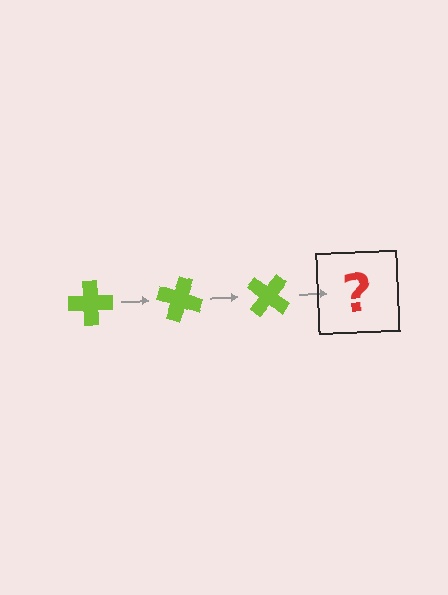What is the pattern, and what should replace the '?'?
The pattern is that the cross rotates 20 degrees each step. The '?' should be a lime cross rotated 60 degrees.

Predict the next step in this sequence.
The next step is a lime cross rotated 60 degrees.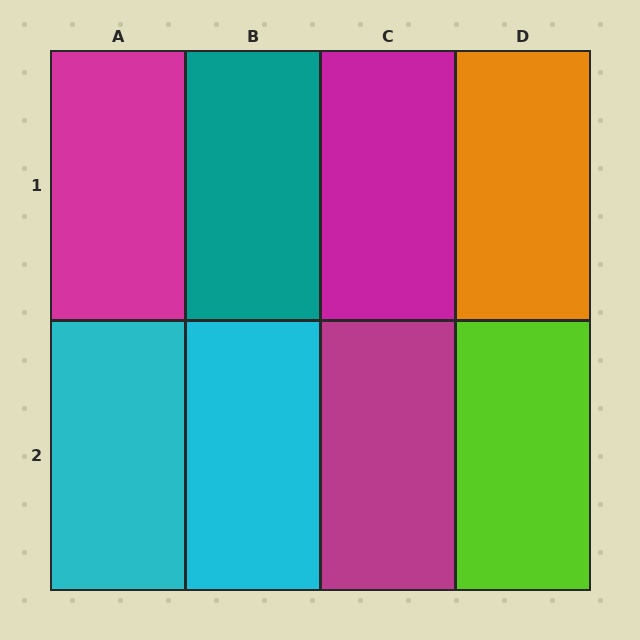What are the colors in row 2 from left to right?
Cyan, cyan, magenta, lime.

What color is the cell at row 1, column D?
Orange.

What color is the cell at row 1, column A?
Magenta.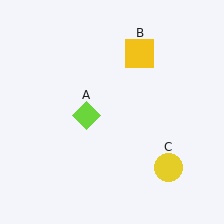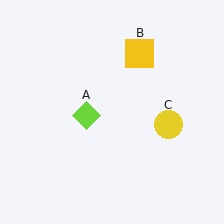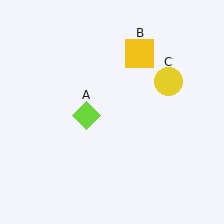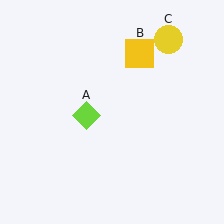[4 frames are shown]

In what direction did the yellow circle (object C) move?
The yellow circle (object C) moved up.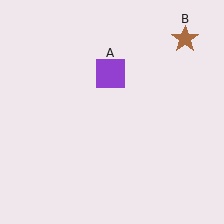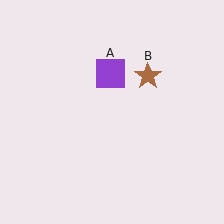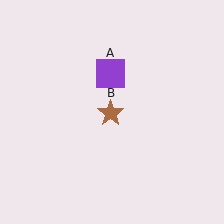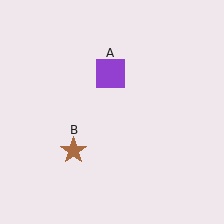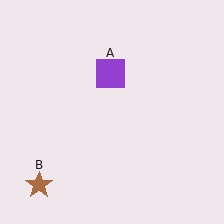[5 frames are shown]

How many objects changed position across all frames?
1 object changed position: brown star (object B).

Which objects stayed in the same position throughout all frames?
Purple square (object A) remained stationary.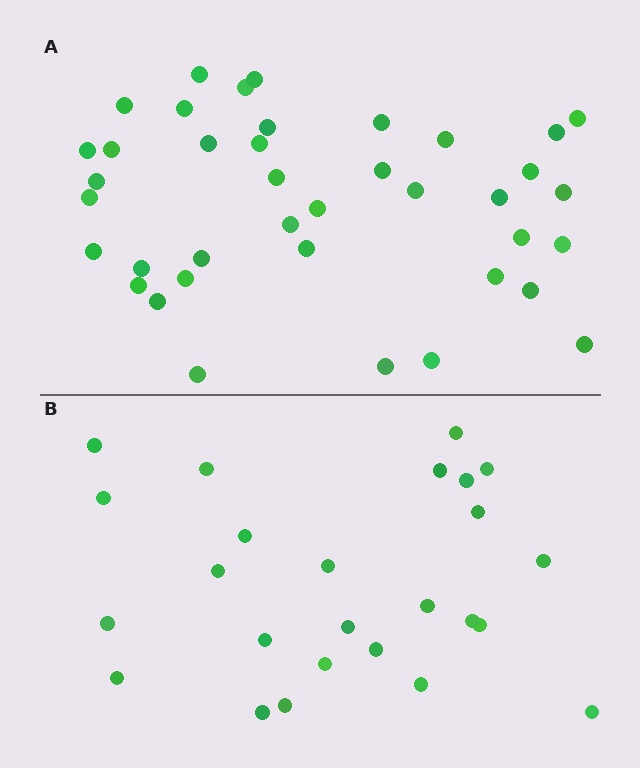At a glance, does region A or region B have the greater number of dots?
Region A (the top region) has more dots.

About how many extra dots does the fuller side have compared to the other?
Region A has approximately 15 more dots than region B.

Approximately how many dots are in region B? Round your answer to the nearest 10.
About 20 dots. (The exact count is 25, which rounds to 20.)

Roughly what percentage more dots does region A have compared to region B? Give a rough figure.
About 55% more.